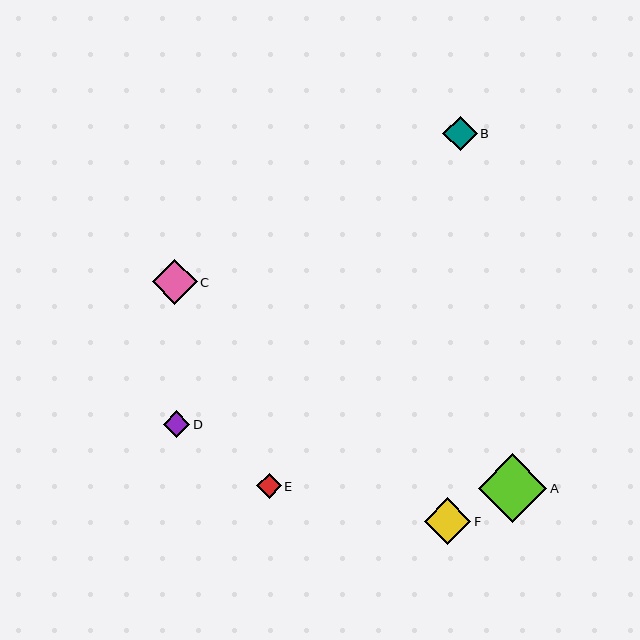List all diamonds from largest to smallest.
From largest to smallest: A, F, C, B, D, E.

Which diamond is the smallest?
Diamond E is the smallest with a size of approximately 25 pixels.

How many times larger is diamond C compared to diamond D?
Diamond C is approximately 1.7 times the size of diamond D.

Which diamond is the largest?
Diamond A is the largest with a size of approximately 69 pixels.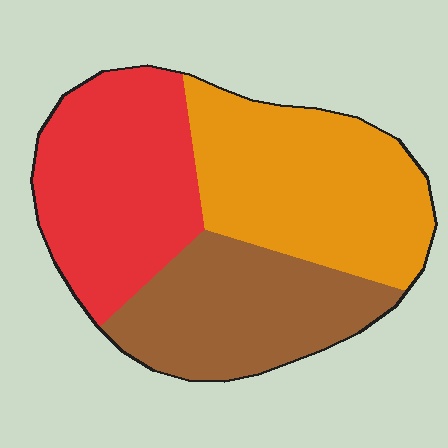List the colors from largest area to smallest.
From largest to smallest: orange, red, brown.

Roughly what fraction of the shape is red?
Red takes up about one third (1/3) of the shape.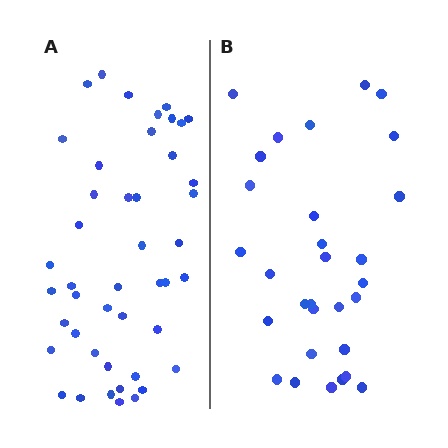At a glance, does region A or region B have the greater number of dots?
Region A (the left region) has more dots.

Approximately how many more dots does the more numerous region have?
Region A has approximately 15 more dots than region B.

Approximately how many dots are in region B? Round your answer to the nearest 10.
About 30 dots.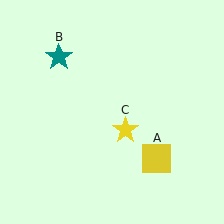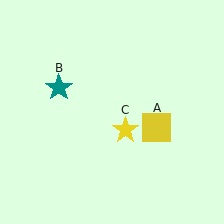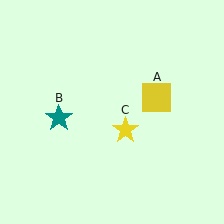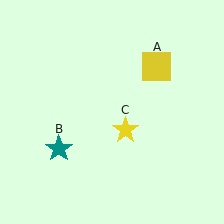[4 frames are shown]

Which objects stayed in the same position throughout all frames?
Yellow star (object C) remained stationary.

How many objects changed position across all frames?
2 objects changed position: yellow square (object A), teal star (object B).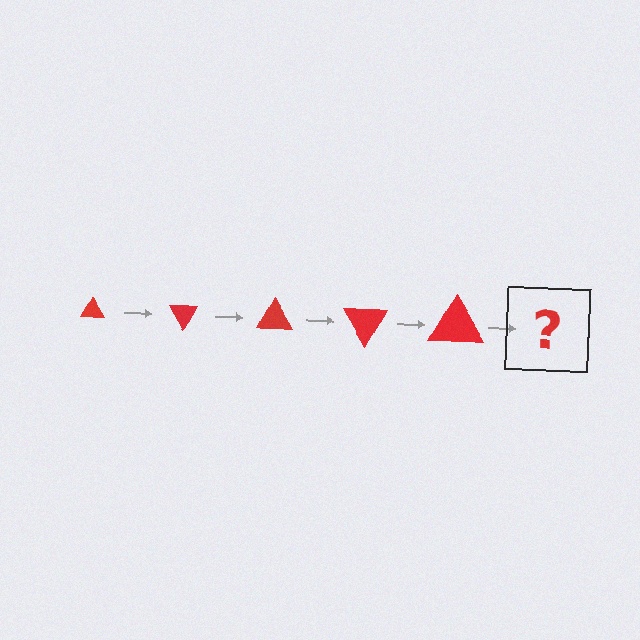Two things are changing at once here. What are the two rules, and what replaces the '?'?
The two rules are that the triangle grows larger each step and it rotates 60 degrees each step. The '?' should be a triangle, larger than the previous one and rotated 300 degrees from the start.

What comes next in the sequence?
The next element should be a triangle, larger than the previous one and rotated 300 degrees from the start.